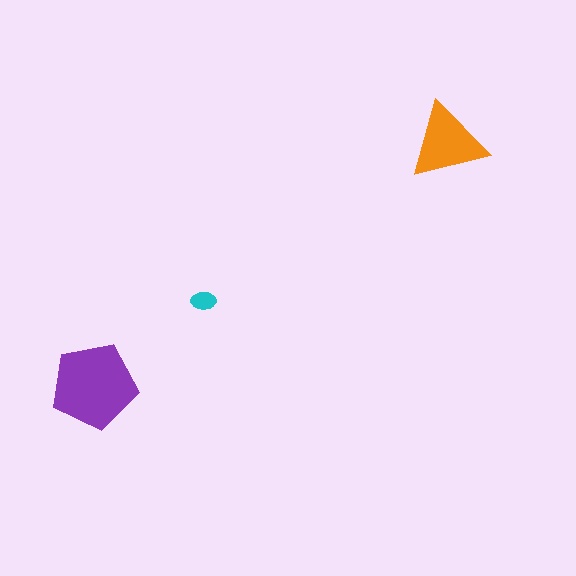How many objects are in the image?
There are 3 objects in the image.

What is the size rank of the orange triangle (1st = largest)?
2nd.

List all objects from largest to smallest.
The purple pentagon, the orange triangle, the cyan ellipse.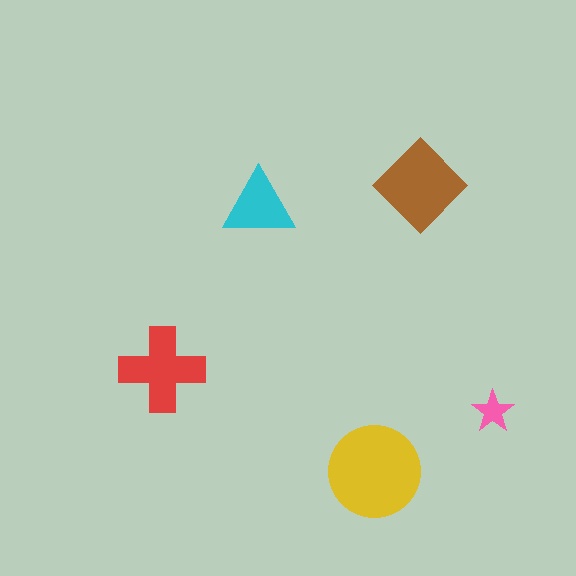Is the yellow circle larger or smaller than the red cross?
Larger.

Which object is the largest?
The yellow circle.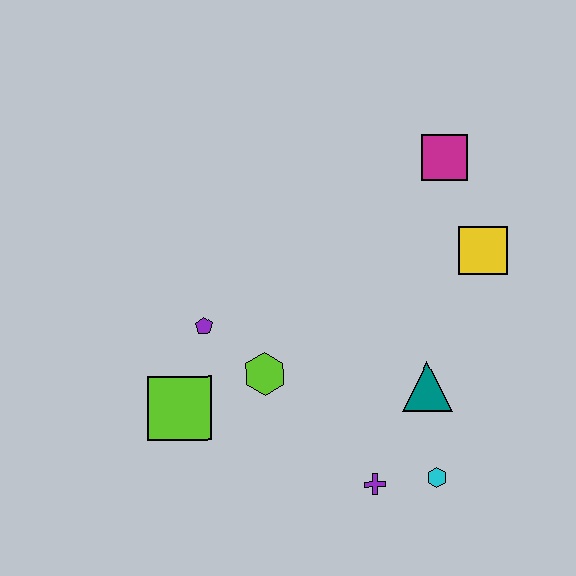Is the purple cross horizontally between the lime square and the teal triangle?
Yes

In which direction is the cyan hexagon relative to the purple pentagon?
The cyan hexagon is to the right of the purple pentagon.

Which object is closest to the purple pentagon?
The lime hexagon is closest to the purple pentagon.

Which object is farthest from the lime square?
The magenta square is farthest from the lime square.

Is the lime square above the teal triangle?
No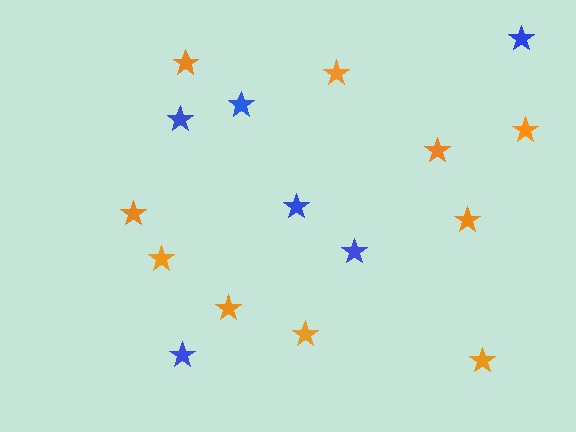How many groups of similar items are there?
There are 2 groups: one group of orange stars (10) and one group of blue stars (6).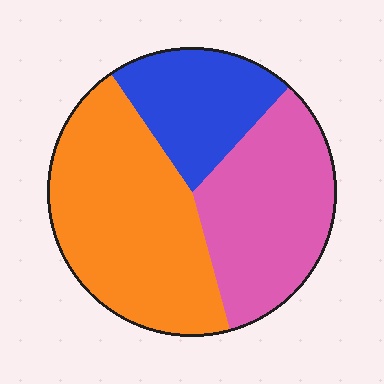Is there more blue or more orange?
Orange.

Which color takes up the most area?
Orange, at roughly 45%.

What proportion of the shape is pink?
Pink takes up about one third (1/3) of the shape.